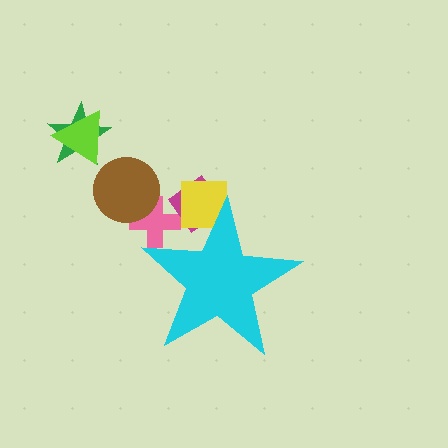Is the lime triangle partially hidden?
No, the lime triangle is fully visible.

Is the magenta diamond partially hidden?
Yes, the magenta diamond is partially hidden behind the cyan star.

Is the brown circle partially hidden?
No, the brown circle is fully visible.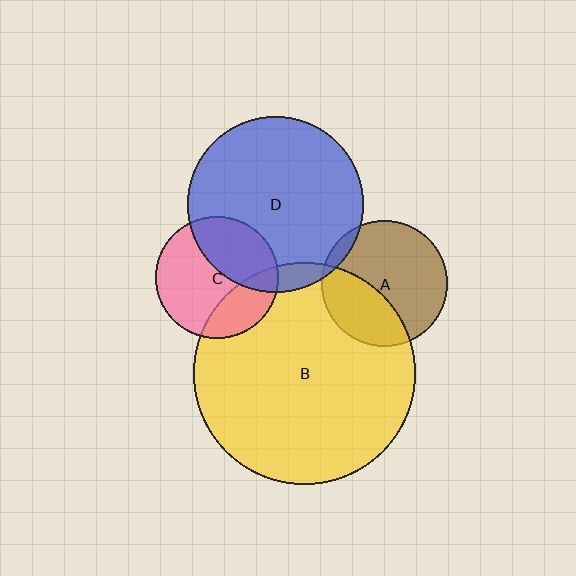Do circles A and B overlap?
Yes.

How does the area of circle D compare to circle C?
Approximately 2.1 times.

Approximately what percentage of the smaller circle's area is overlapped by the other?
Approximately 35%.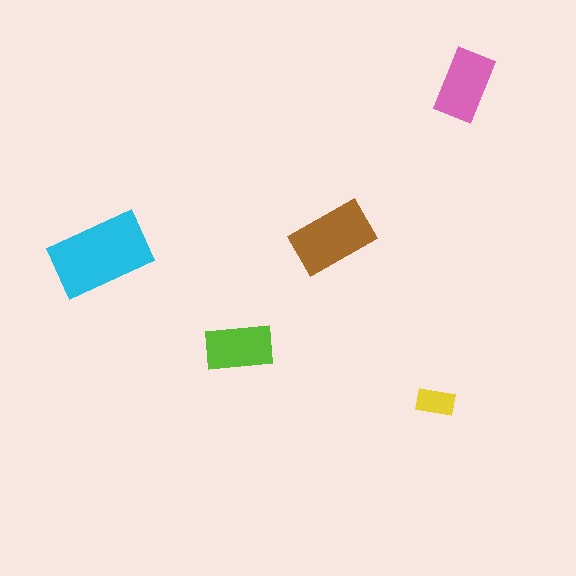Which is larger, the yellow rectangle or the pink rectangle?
The pink one.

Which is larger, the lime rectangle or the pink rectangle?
The pink one.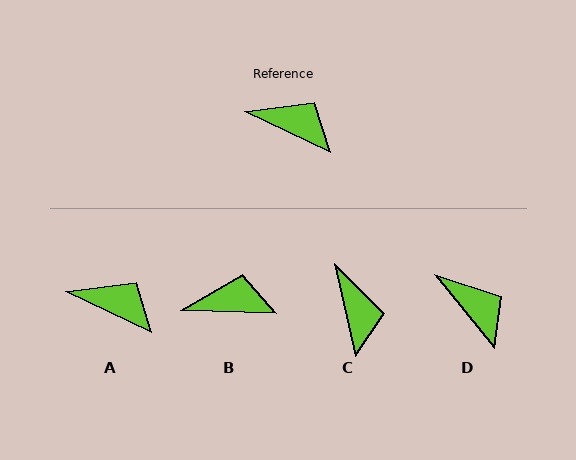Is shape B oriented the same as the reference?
No, it is off by about 24 degrees.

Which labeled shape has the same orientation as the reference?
A.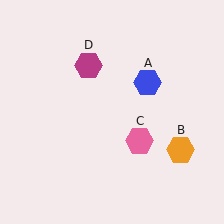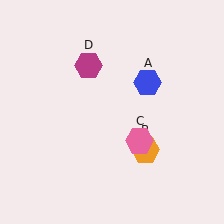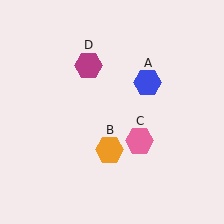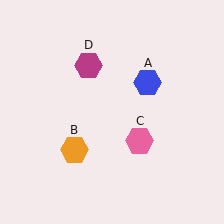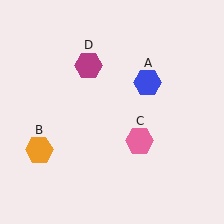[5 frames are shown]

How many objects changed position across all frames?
1 object changed position: orange hexagon (object B).